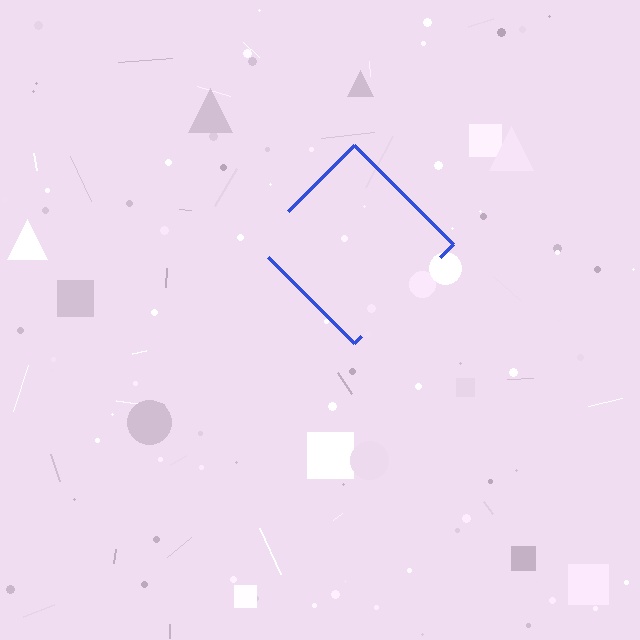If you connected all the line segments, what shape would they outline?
They would outline a diamond.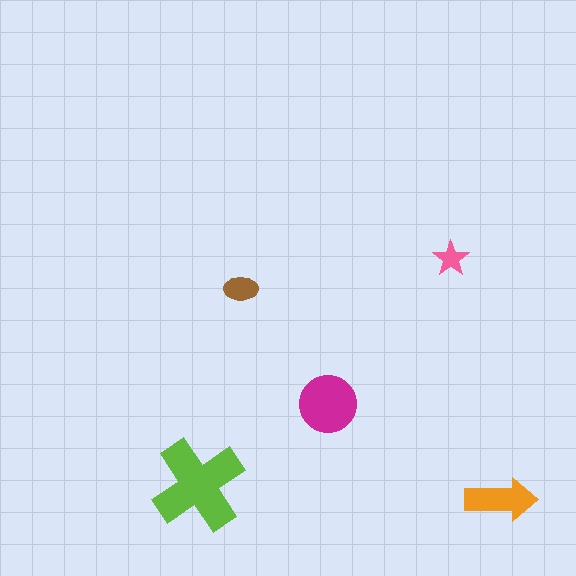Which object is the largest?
The lime cross.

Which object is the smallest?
The pink star.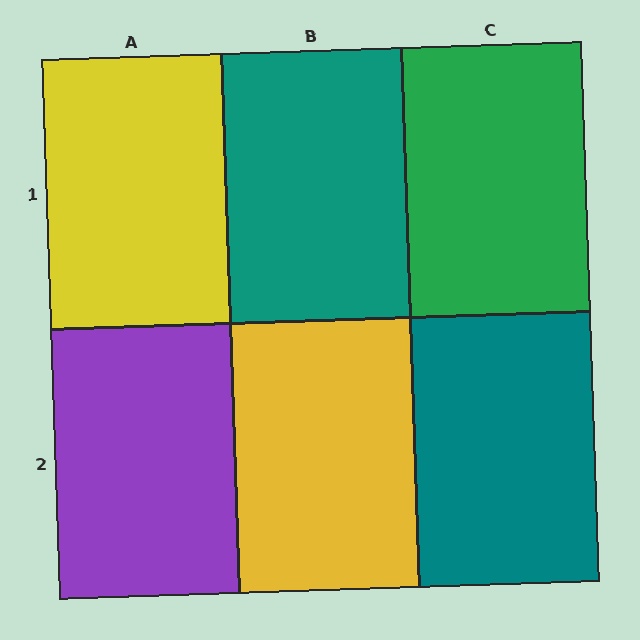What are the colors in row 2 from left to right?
Purple, yellow, teal.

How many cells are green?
1 cell is green.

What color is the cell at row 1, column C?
Green.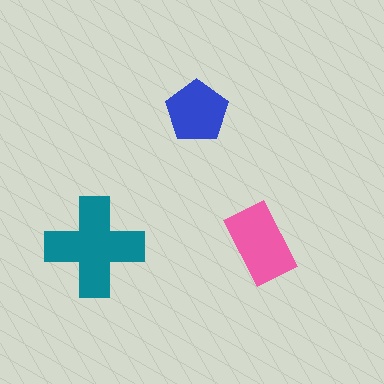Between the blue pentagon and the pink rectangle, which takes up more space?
The pink rectangle.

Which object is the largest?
The teal cross.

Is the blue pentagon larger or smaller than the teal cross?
Smaller.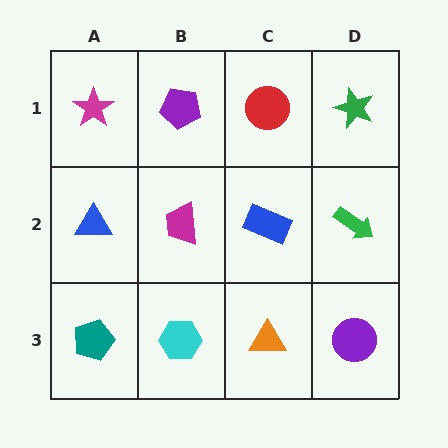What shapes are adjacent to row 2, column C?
A red circle (row 1, column C), an orange triangle (row 3, column C), a magenta trapezoid (row 2, column B), a green arrow (row 2, column D).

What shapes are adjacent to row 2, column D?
A green star (row 1, column D), a purple circle (row 3, column D), a blue rectangle (row 2, column C).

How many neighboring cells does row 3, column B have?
3.